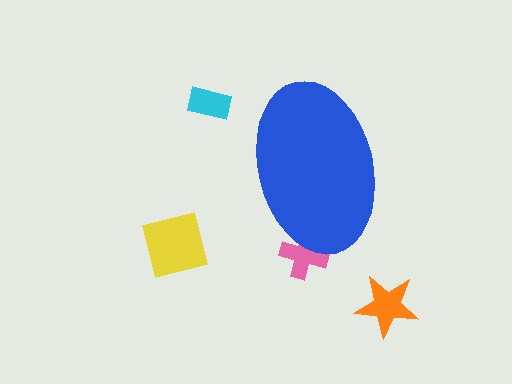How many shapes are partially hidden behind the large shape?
1 shape is partially hidden.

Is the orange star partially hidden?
No, the orange star is fully visible.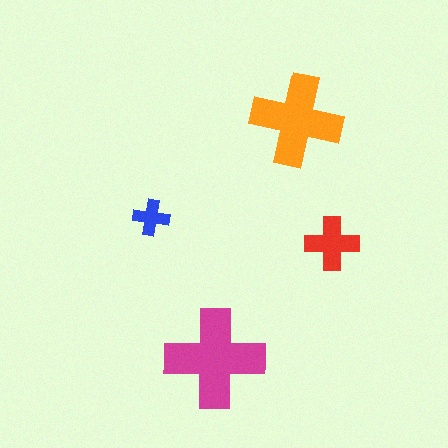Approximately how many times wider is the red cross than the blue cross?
About 1.5 times wider.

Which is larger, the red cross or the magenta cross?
The magenta one.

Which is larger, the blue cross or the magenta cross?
The magenta one.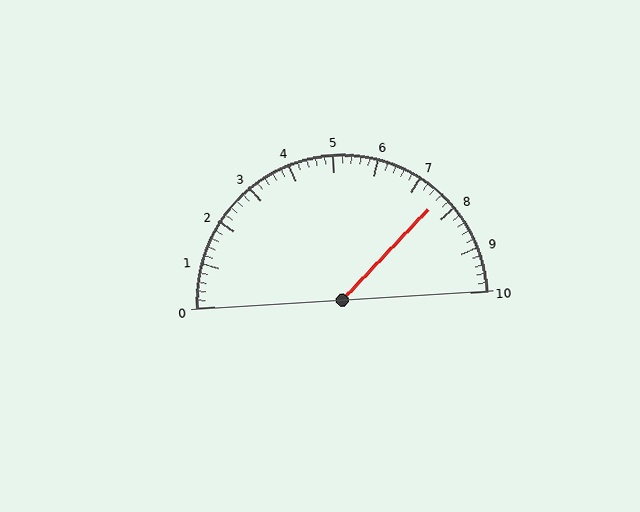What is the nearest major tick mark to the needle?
The nearest major tick mark is 8.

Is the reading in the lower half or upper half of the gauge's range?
The reading is in the upper half of the range (0 to 10).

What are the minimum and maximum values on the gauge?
The gauge ranges from 0 to 10.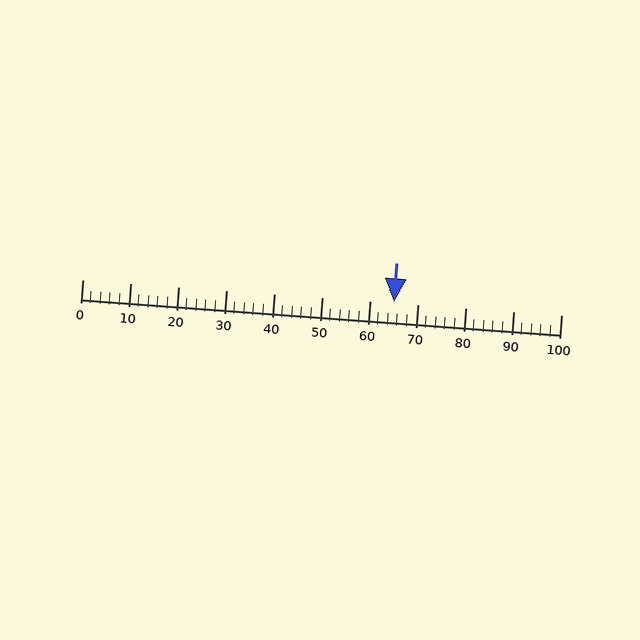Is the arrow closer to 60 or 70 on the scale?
The arrow is closer to 70.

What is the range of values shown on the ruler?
The ruler shows values from 0 to 100.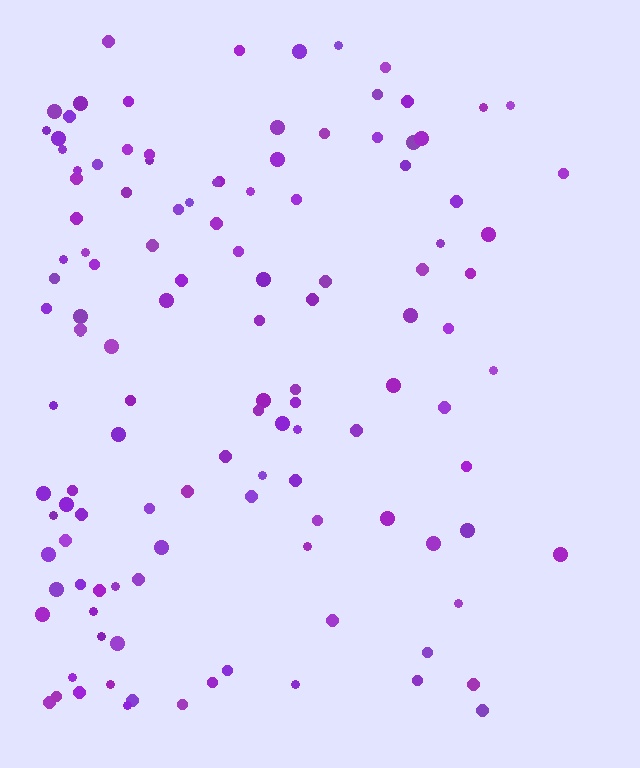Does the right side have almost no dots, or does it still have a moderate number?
Still a moderate number, just noticeably fewer than the left.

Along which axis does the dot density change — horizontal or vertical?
Horizontal.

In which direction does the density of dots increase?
From right to left, with the left side densest.